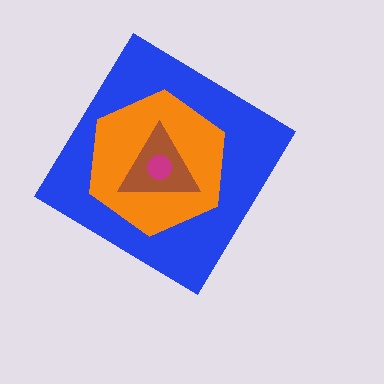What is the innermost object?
The magenta circle.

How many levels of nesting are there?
4.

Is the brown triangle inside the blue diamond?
Yes.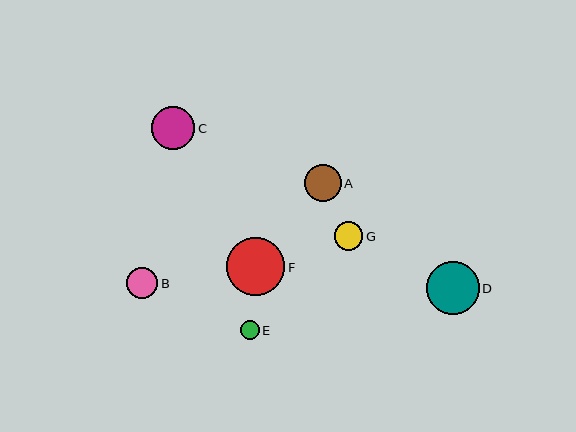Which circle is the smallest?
Circle E is the smallest with a size of approximately 18 pixels.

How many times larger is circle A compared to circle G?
Circle A is approximately 1.3 times the size of circle G.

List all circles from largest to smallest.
From largest to smallest: F, D, C, A, B, G, E.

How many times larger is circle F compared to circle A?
Circle F is approximately 1.6 times the size of circle A.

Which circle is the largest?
Circle F is the largest with a size of approximately 58 pixels.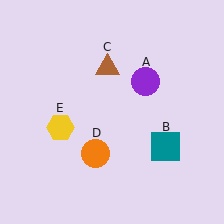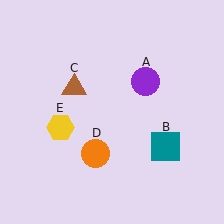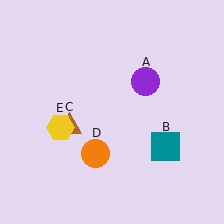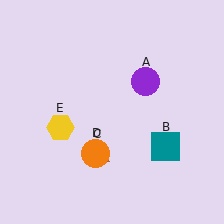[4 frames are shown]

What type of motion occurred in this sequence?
The brown triangle (object C) rotated counterclockwise around the center of the scene.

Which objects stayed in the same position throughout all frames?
Purple circle (object A) and teal square (object B) and orange circle (object D) and yellow hexagon (object E) remained stationary.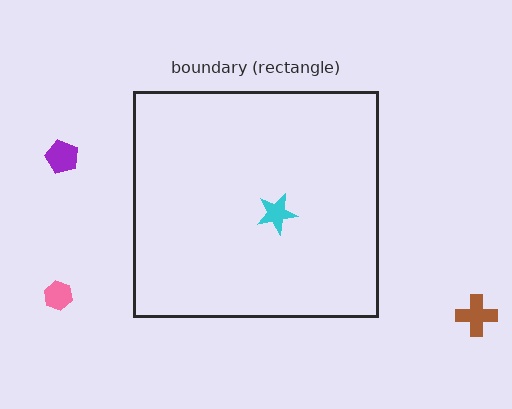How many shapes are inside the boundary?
1 inside, 3 outside.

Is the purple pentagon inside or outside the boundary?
Outside.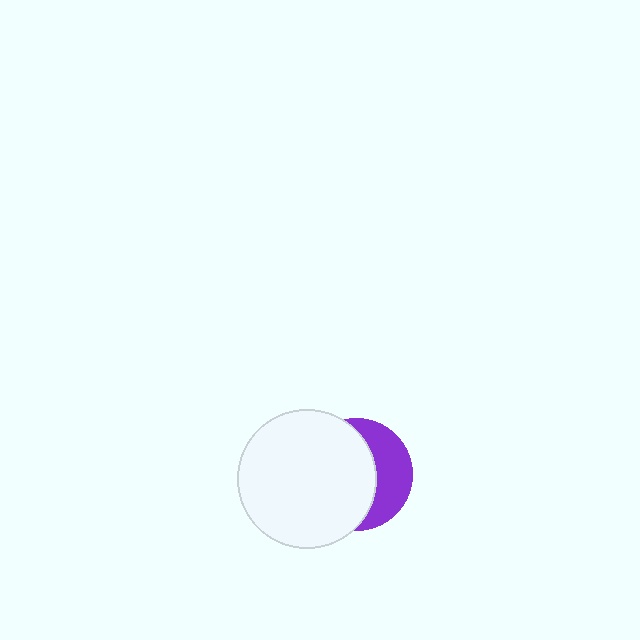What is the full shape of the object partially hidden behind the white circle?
The partially hidden object is a purple circle.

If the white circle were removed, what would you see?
You would see the complete purple circle.